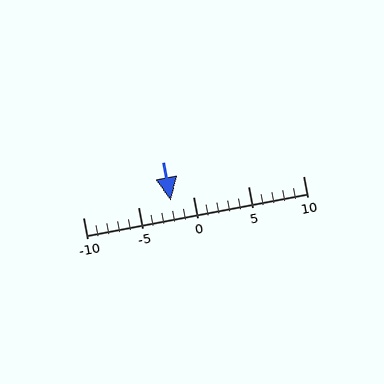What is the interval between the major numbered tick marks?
The major tick marks are spaced 5 units apart.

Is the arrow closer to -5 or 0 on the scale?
The arrow is closer to 0.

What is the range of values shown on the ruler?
The ruler shows values from -10 to 10.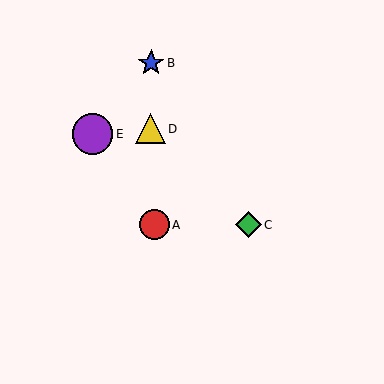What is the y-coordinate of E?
Object E is at y≈134.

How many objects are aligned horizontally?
2 objects (A, C) are aligned horizontally.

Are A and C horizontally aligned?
Yes, both are at y≈225.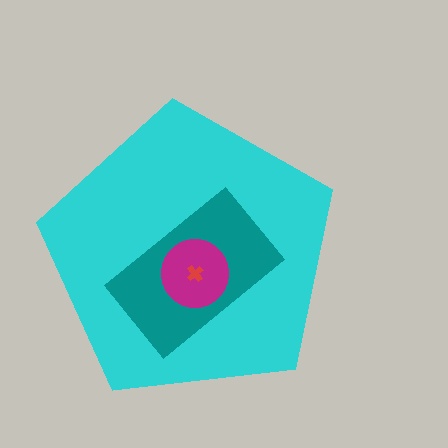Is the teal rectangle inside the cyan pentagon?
Yes.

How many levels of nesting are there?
4.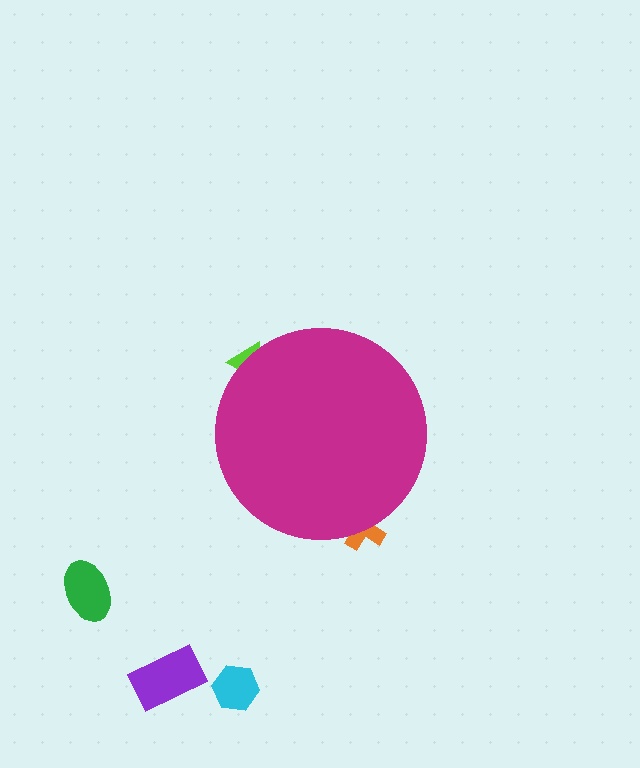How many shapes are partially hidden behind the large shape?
2 shapes are partially hidden.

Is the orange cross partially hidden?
Yes, the orange cross is partially hidden behind the magenta circle.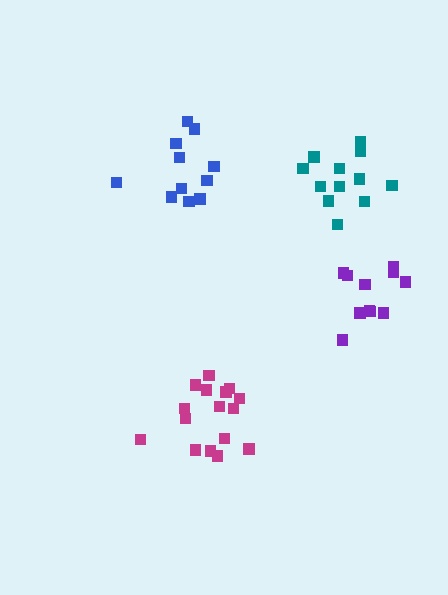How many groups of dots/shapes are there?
There are 4 groups.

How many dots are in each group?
Group 1: 11 dots, Group 2: 16 dots, Group 3: 11 dots, Group 4: 12 dots (50 total).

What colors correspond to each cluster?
The clusters are colored: purple, magenta, blue, teal.